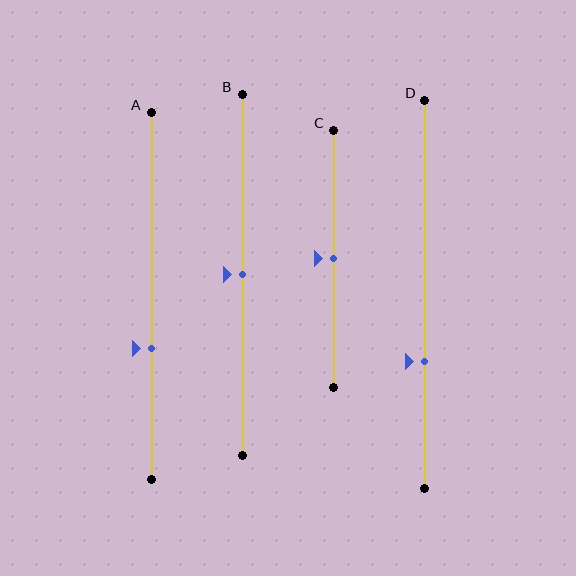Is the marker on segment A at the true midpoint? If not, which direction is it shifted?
No, the marker on segment A is shifted downward by about 14% of the segment length.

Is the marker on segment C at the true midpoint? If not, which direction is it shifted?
Yes, the marker on segment C is at the true midpoint.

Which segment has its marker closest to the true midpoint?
Segment B has its marker closest to the true midpoint.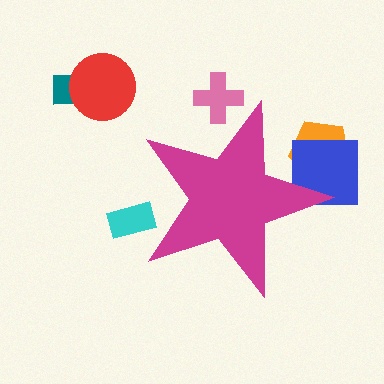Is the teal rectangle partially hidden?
No, the teal rectangle is fully visible.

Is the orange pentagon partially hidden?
Yes, the orange pentagon is partially hidden behind the magenta star.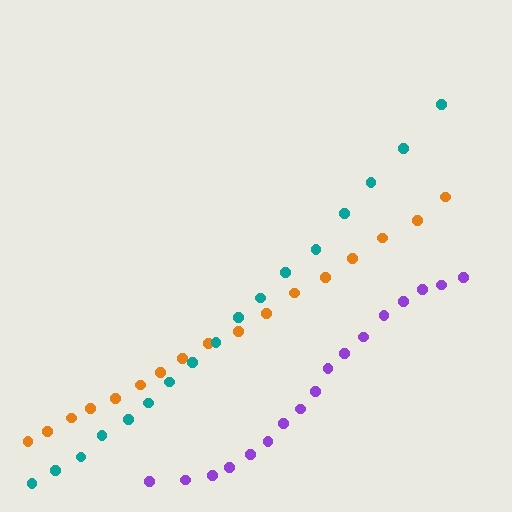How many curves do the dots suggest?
There are 3 distinct paths.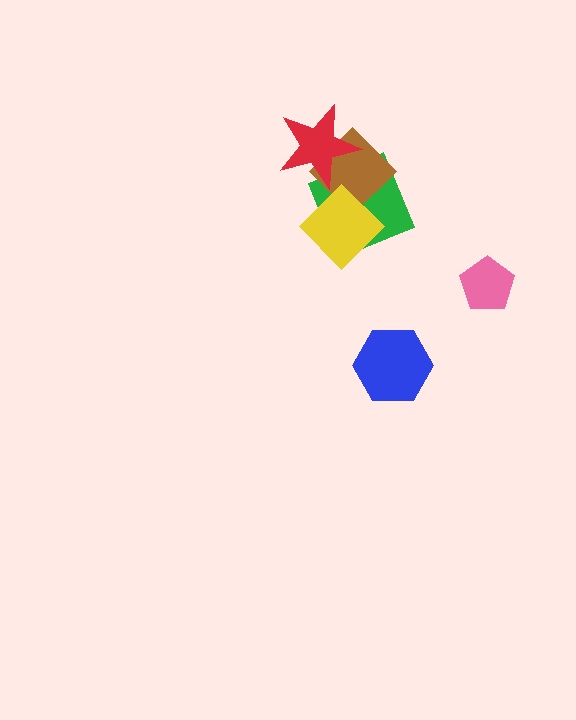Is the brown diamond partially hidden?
Yes, it is partially covered by another shape.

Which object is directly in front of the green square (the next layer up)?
The brown diamond is directly in front of the green square.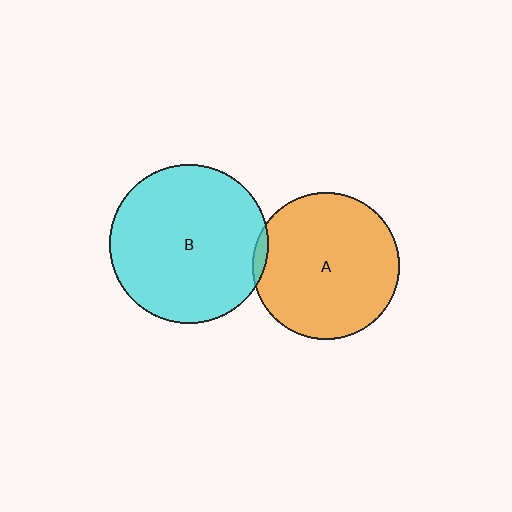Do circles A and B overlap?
Yes.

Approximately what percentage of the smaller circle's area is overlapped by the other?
Approximately 5%.